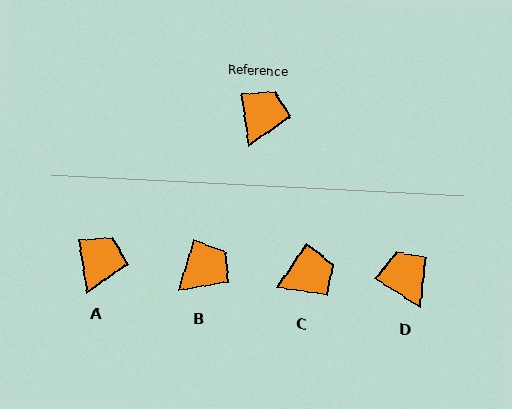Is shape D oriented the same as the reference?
No, it is off by about 48 degrees.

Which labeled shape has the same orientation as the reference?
A.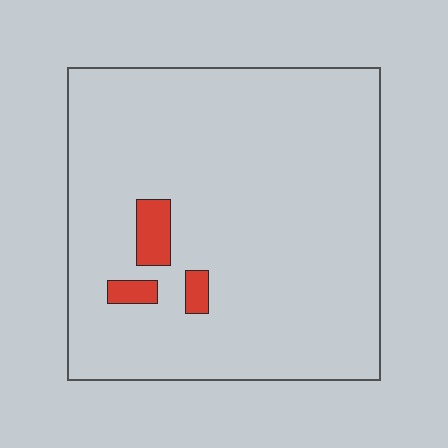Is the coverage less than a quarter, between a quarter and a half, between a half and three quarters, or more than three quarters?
Less than a quarter.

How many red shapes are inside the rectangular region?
3.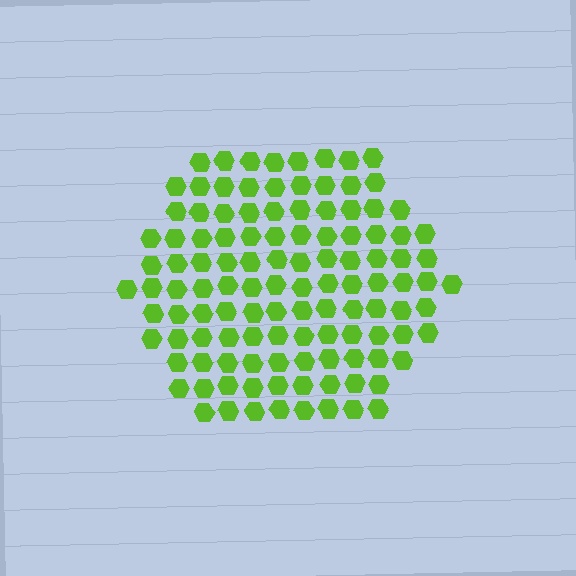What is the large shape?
The large shape is a hexagon.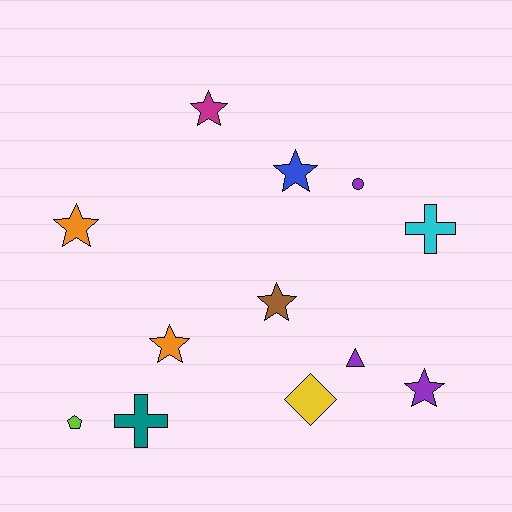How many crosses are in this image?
There are 2 crosses.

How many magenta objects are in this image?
There is 1 magenta object.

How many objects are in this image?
There are 12 objects.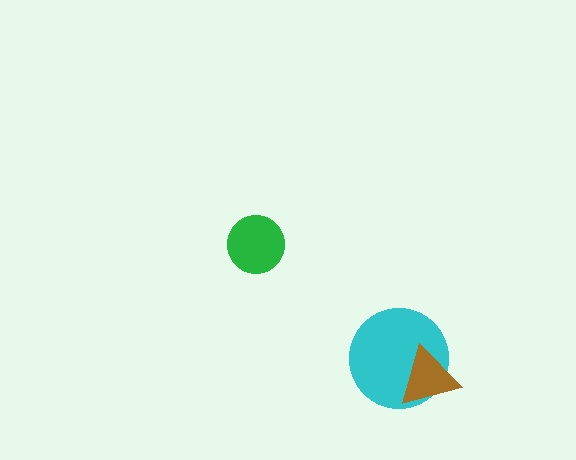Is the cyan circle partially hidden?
Yes, it is partially covered by another shape.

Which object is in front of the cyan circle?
The brown triangle is in front of the cyan circle.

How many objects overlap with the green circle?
0 objects overlap with the green circle.